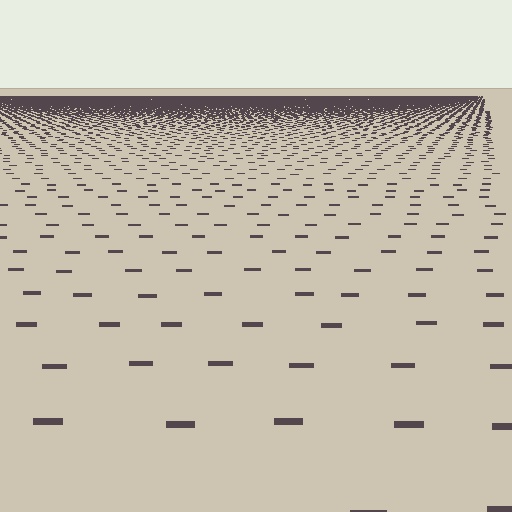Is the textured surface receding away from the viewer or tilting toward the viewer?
The surface is receding away from the viewer. Texture elements get smaller and denser toward the top.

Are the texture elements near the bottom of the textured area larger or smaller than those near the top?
Larger. Near the bottom, elements are closer to the viewer and appear at a bigger on-screen size.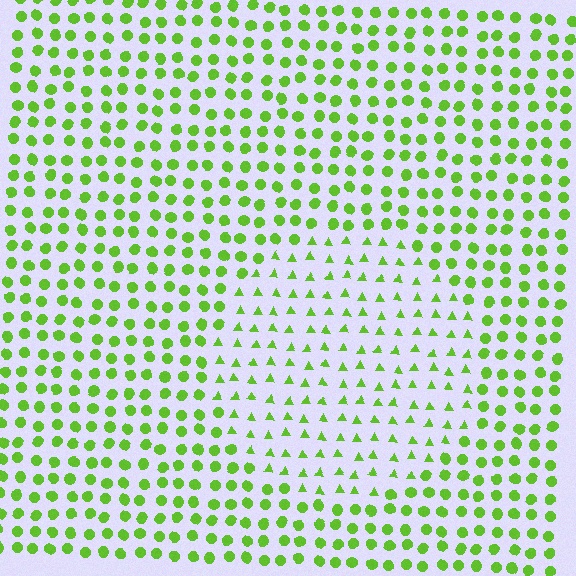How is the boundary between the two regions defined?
The boundary is defined by a change in element shape: triangles inside vs. circles outside. All elements share the same color and spacing.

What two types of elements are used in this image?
The image uses triangles inside the circle region and circles outside it.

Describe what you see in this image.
The image is filled with small lime elements arranged in a uniform grid. A circle-shaped region contains triangles, while the surrounding area contains circles. The boundary is defined purely by the change in element shape.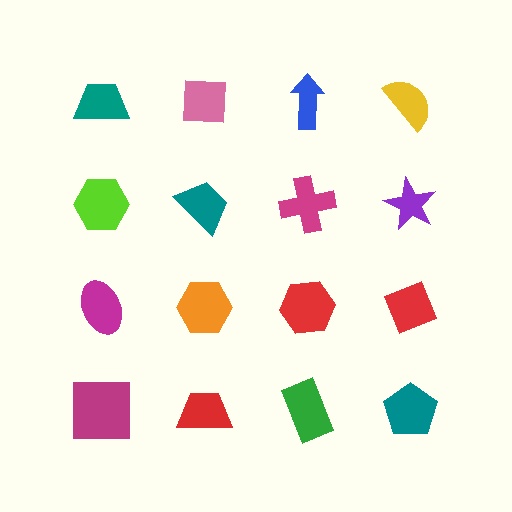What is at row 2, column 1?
A lime hexagon.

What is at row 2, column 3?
A magenta cross.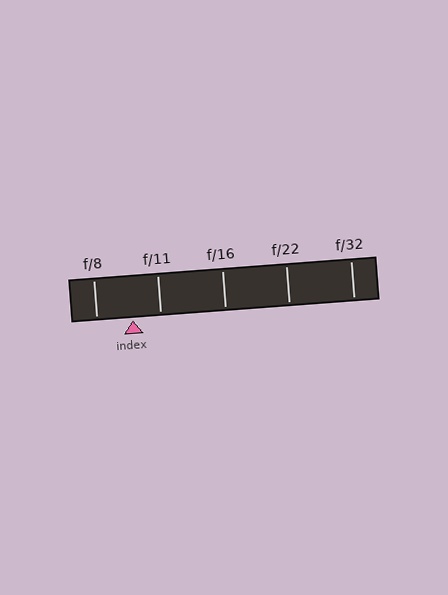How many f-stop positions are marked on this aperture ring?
There are 5 f-stop positions marked.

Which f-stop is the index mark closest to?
The index mark is closest to f/11.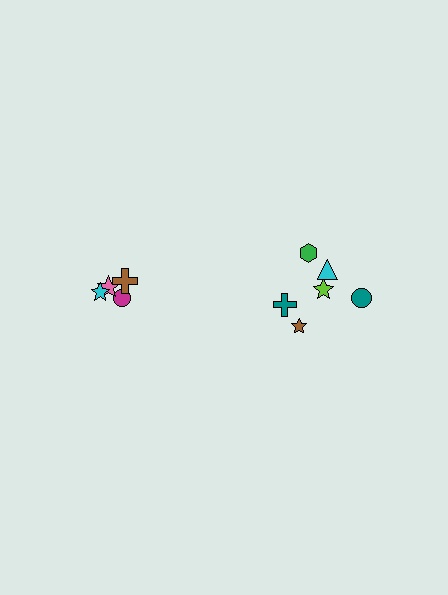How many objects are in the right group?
There are 6 objects.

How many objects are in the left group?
There are 4 objects.